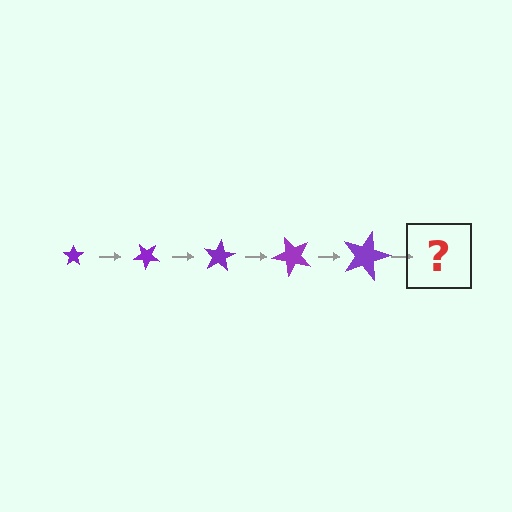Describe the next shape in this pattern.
It should be a star, larger than the previous one and rotated 200 degrees from the start.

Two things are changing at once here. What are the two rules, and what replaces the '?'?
The two rules are that the star grows larger each step and it rotates 40 degrees each step. The '?' should be a star, larger than the previous one and rotated 200 degrees from the start.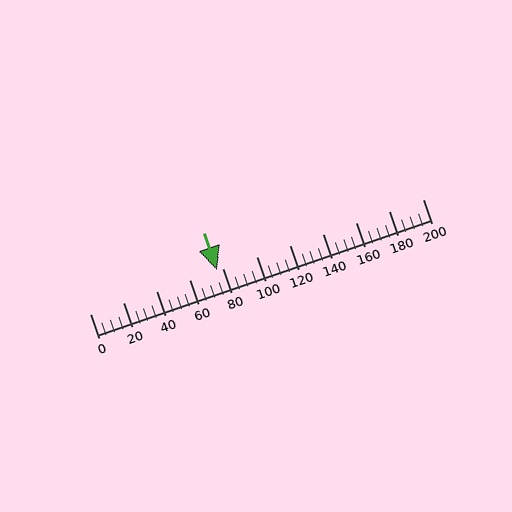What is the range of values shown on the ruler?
The ruler shows values from 0 to 200.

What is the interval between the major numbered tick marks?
The major tick marks are spaced 20 units apart.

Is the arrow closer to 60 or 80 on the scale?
The arrow is closer to 80.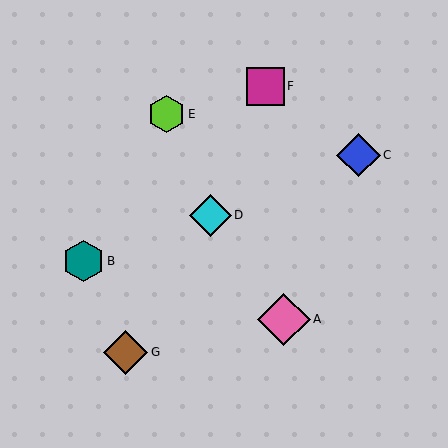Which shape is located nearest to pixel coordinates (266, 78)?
The magenta square (labeled F) at (266, 86) is nearest to that location.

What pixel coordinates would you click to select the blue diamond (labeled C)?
Click at (358, 155) to select the blue diamond C.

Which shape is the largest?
The pink diamond (labeled A) is the largest.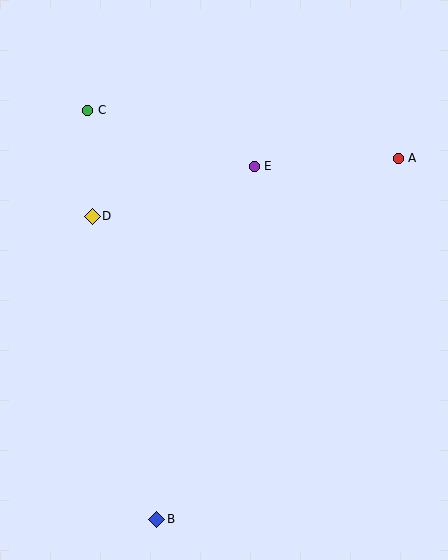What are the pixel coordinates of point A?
Point A is at (398, 158).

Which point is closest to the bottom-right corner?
Point B is closest to the bottom-right corner.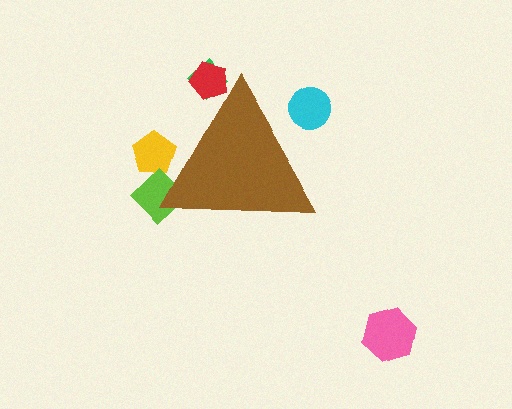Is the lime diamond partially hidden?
Yes, the lime diamond is partially hidden behind the brown triangle.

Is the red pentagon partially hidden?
Yes, the red pentagon is partially hidden behind the brown triangle.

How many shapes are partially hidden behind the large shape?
5 shapes are partially hidden.